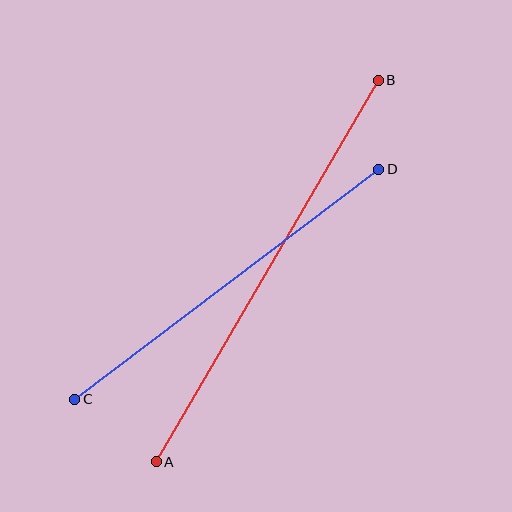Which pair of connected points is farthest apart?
Points A and B are farthest apart.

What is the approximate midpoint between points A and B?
The midpoint is at approximately (267, 271) pixels.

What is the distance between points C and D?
The distance is approximately 381 pixels.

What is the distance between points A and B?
The distance is approximately 442 pixels.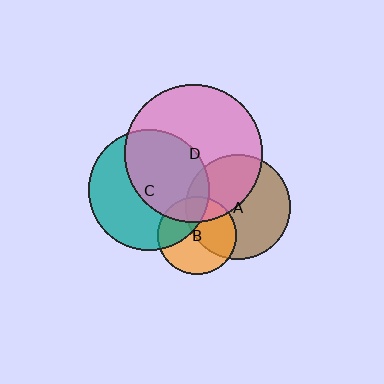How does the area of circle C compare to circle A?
Approximately 1.3 times.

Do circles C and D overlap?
Yes.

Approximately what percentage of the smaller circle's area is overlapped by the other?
Approximately 50%.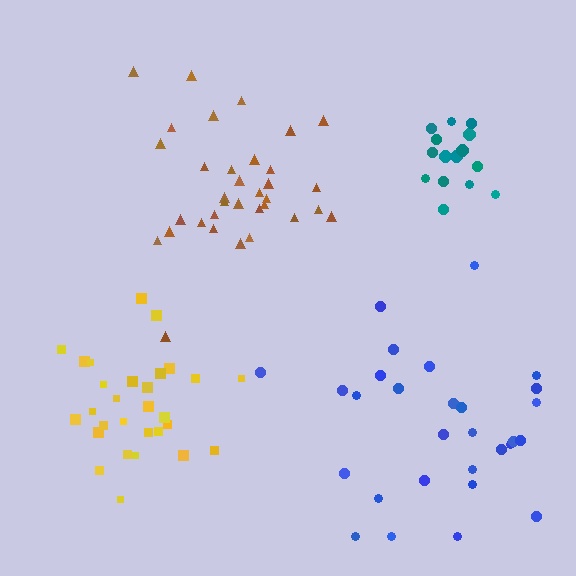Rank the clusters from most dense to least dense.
teal, brown, yellow, blue.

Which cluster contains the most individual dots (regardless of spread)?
Brown (34).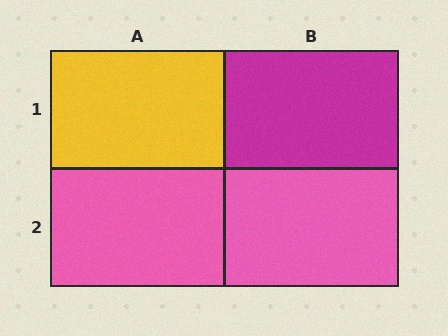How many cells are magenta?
1 cell is magenta.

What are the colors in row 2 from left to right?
Pink, pink.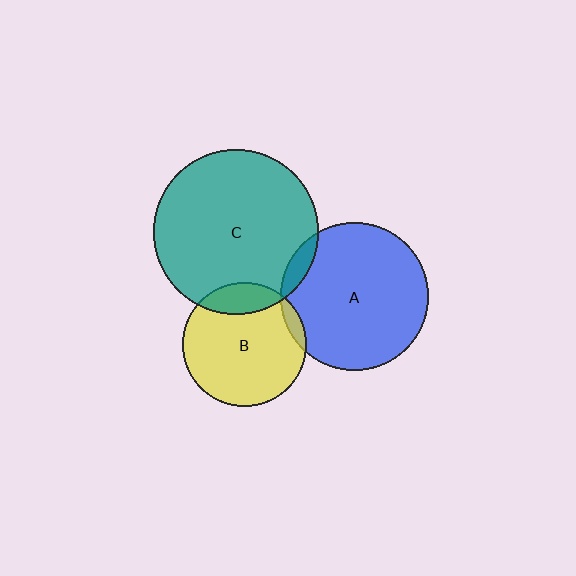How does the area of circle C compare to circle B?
Approximately 1.8 times.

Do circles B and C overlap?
Yes.